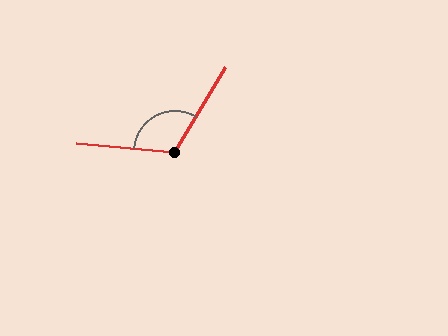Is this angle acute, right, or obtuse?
It is obtuse.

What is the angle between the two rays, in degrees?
Approximately 117 degrees.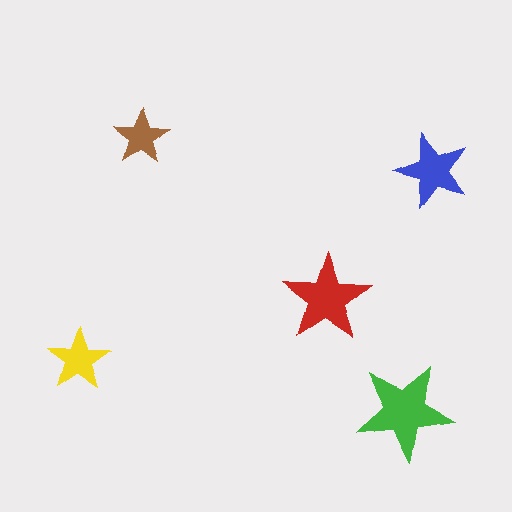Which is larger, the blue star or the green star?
The green one.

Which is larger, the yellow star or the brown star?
The yellow one.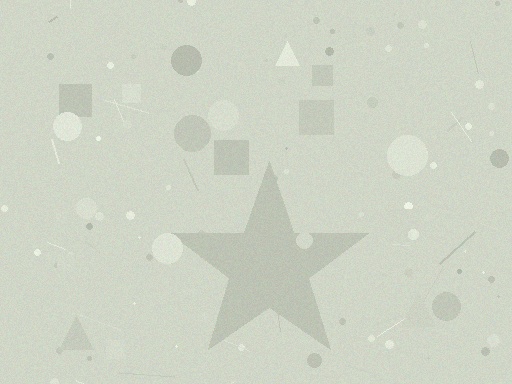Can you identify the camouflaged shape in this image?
The camouflaged shape is a star.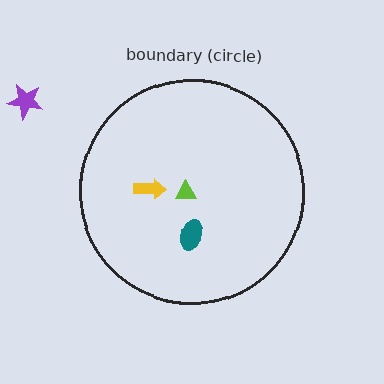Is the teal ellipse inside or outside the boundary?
Inside.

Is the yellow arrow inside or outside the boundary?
Inside.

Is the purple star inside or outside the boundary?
Outside.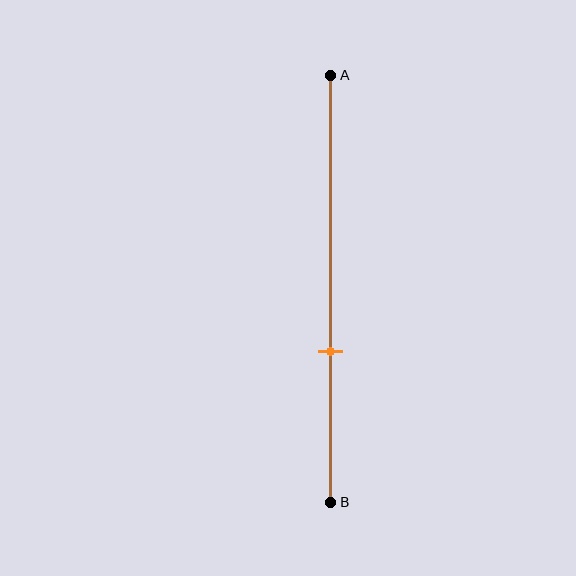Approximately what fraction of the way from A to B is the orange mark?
The orange mark is approximately 65% of the way from A to B.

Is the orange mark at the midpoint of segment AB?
No, the mark is at about 65% from A, not at the 50% midpoint.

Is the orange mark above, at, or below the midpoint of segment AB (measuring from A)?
The orange mark is below the midpoint of segment AB.